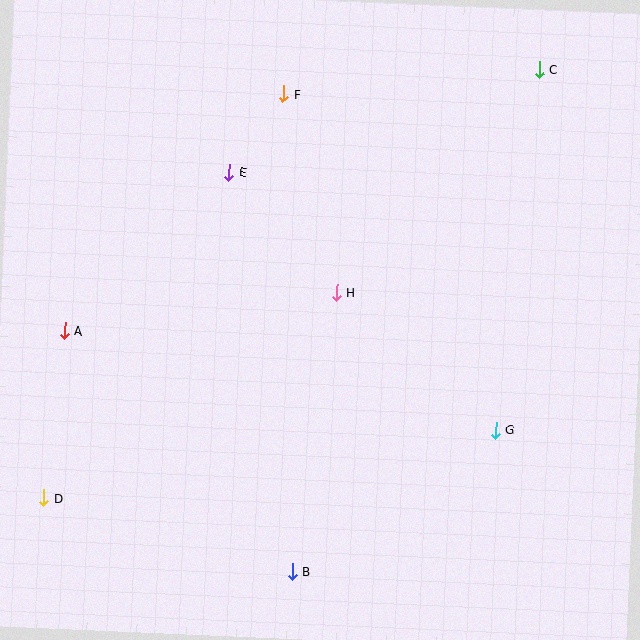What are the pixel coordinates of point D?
Point D is at (44, 498).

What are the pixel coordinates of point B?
Point B is at (292, 571).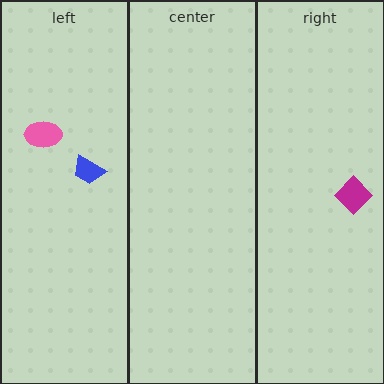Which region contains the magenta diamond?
The right region.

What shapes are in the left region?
The blue trapezoid, the pink ellipse.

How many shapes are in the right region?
1.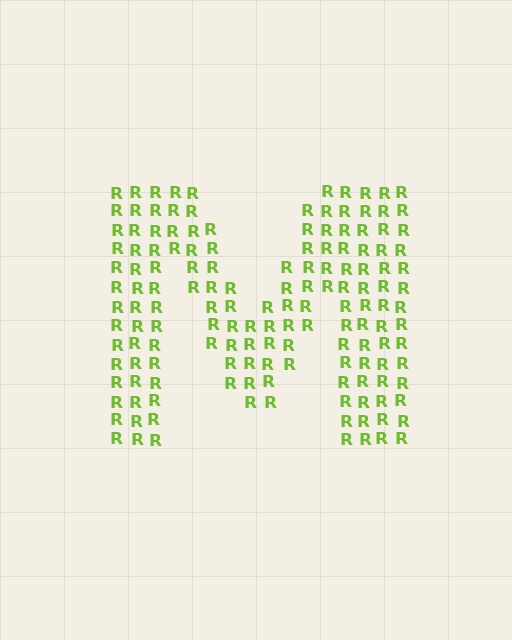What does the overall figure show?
The overall figure shows the letter M.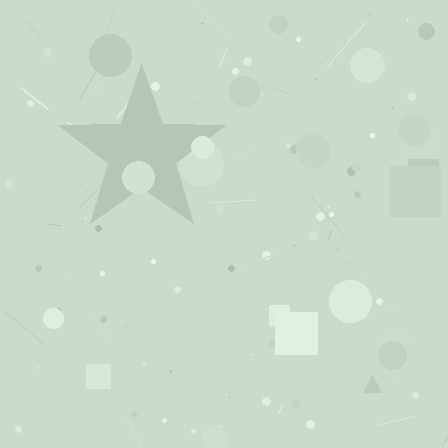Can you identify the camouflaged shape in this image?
The camouflaged shape is a star.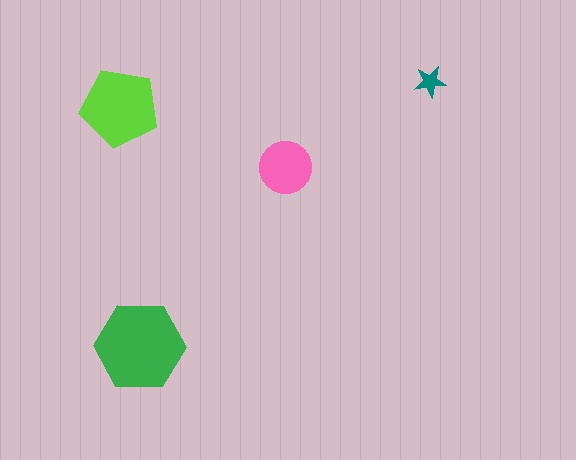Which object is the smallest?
The teal star.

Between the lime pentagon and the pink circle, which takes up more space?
The lime pentagon.